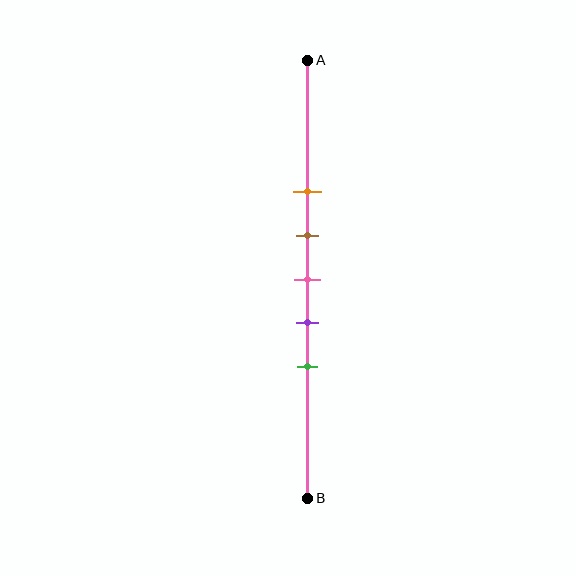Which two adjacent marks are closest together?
The brown and pink marks are the closest adjacent pair.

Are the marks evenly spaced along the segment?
Yes, the marks are approximately evenly spaced.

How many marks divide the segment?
There are 5 marks dividing the segment.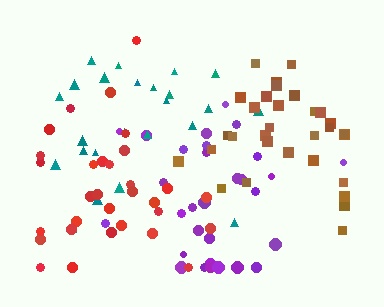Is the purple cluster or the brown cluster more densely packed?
Brown.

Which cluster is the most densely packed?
Brown.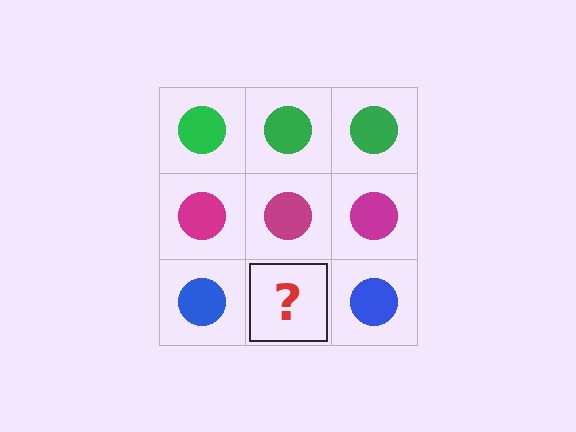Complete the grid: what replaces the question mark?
The question mark should be replaced with a blue circle.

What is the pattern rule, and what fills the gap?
The rule is that each row has a consistent color. The gap should be filled with a blue circle.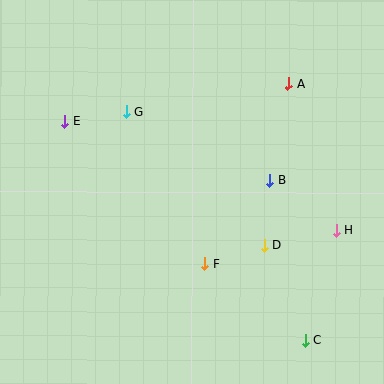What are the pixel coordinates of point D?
Point D is at (264, 246).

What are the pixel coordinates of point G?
Point G is at (127, 112).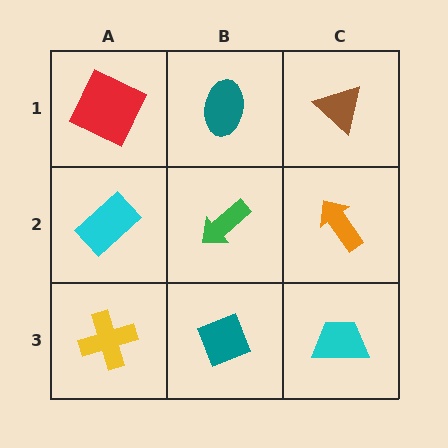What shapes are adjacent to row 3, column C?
An orange arrow (row 2, column C), a teal diamond (row 3, column B).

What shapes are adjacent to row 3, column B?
A green arrow (row 2, column B), a yellow cross (row 3, column A), a cyan trapezoid (row 3, column C).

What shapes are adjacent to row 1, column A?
A cyan rectangle (row 2, column A), a teal ellipse (row 1, column B).